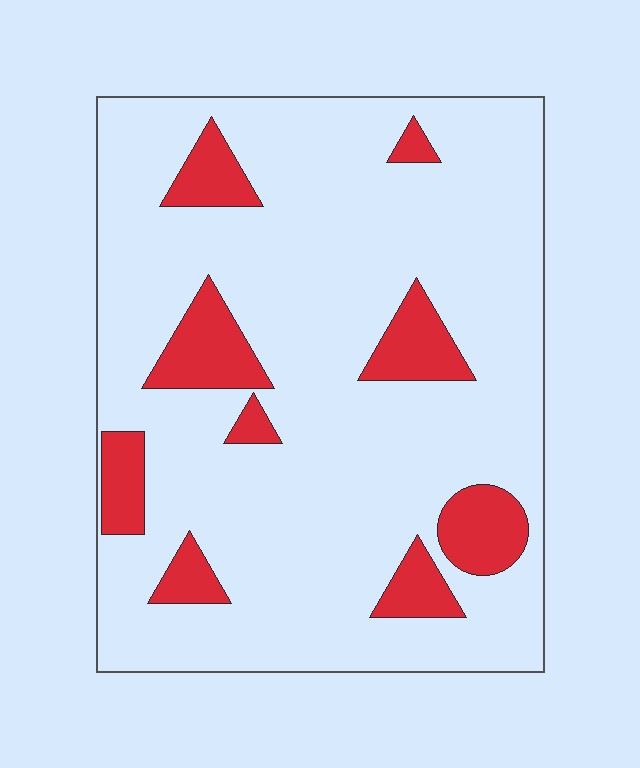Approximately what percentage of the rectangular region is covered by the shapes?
Approximately 15%.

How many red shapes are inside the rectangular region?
9.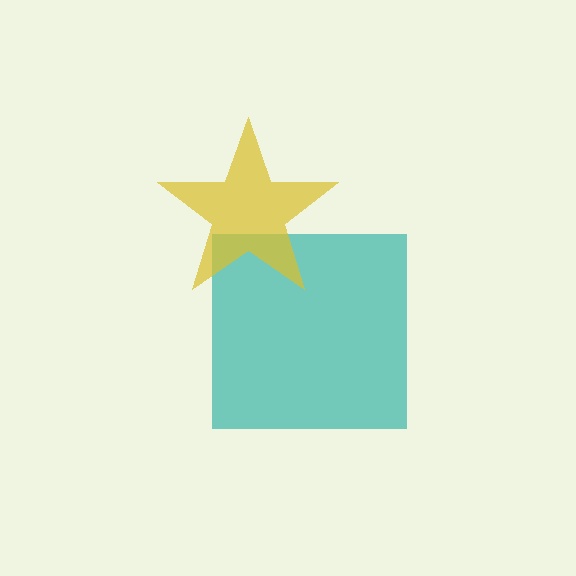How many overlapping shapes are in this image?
There are 2 overlapping shapes in the image.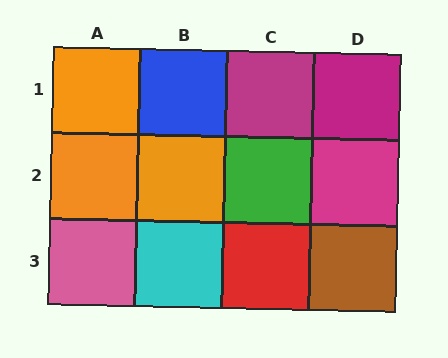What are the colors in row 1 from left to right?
Orange, blue, magenta, magenta.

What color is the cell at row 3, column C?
Red.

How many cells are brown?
1 cell is brown.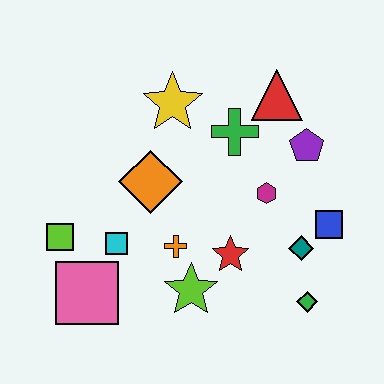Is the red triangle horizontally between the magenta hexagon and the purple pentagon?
Yes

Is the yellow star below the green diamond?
No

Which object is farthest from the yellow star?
The green diamond is farthest from the yellow star.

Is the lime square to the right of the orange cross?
No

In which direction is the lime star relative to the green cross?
The lime star is below the green cross.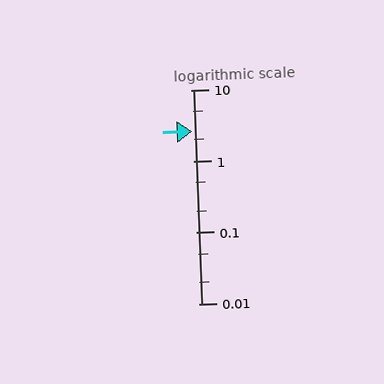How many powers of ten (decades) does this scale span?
The scale spans 3 decades, from 0.01 to 10.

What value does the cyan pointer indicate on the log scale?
The pointer indicates approximately 2.6.